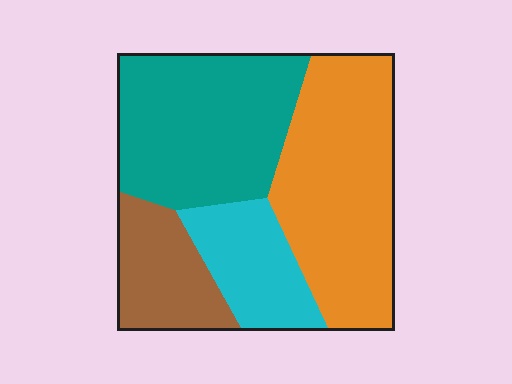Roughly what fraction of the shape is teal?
Teal takes up about one third (1/3) of the shape.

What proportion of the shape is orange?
Orange covers 36% of the shape.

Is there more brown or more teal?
Teal.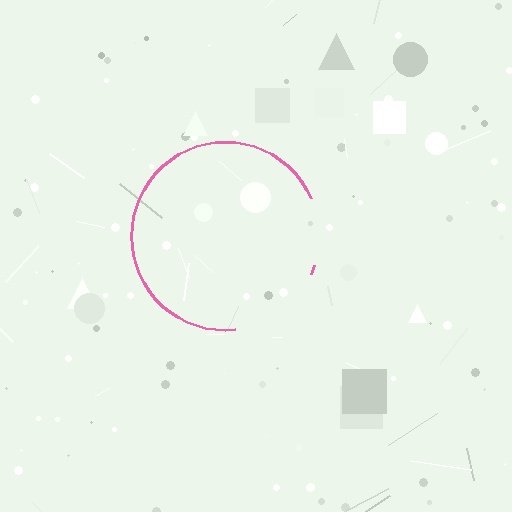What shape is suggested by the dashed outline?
The dashed outline suggests a circle.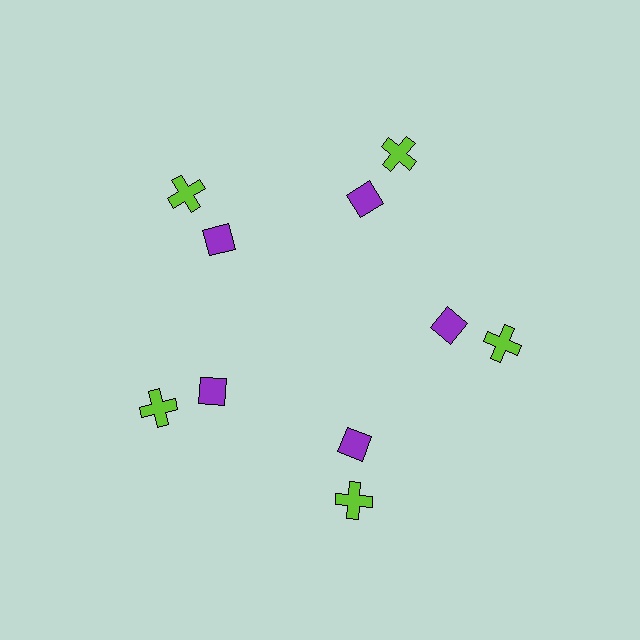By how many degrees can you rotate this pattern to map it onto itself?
The pattern maps onto itself every 72 degrees of rotation.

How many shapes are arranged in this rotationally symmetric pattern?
There are 10 shapes, arranged in 5 groups of 2.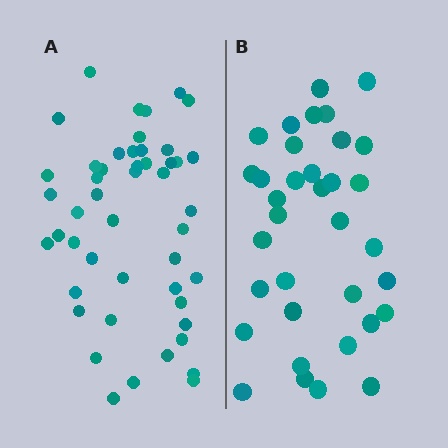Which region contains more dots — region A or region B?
Region A (the left region) has more dots.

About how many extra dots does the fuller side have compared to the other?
Region A has approximately 15 more dots than region B.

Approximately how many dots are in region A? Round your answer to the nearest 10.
About 50 dots. (The exact count is 48, which rounds to 50.)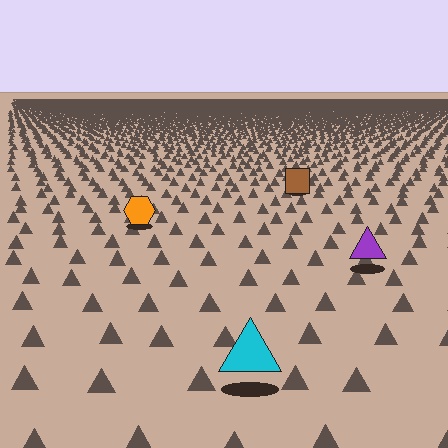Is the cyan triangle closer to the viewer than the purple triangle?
Yes. The cyan triangle is closer — you can tell from the texture gradient: the ground texture is coarser near it.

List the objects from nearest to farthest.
From nearest to farthest: the cyan triangle, the purple triangle, the orange hexagon, the brown square.